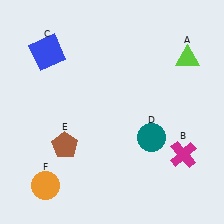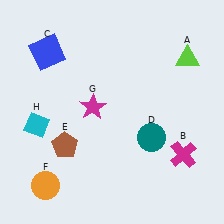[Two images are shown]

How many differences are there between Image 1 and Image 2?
There are 2 differences between the two images.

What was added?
A magenta star (G), a cyan diamond (H) were added in Image 2.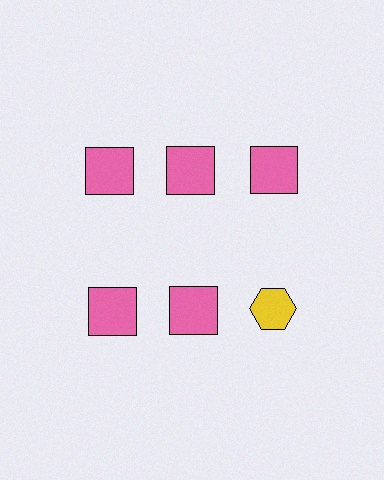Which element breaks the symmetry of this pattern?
The yellow hexagon in the second row, center column breaks the symmetry. All other shapes are pink squares.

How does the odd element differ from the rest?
It differs in both color (yellow instead of pink) and shape (hexagon instead of square).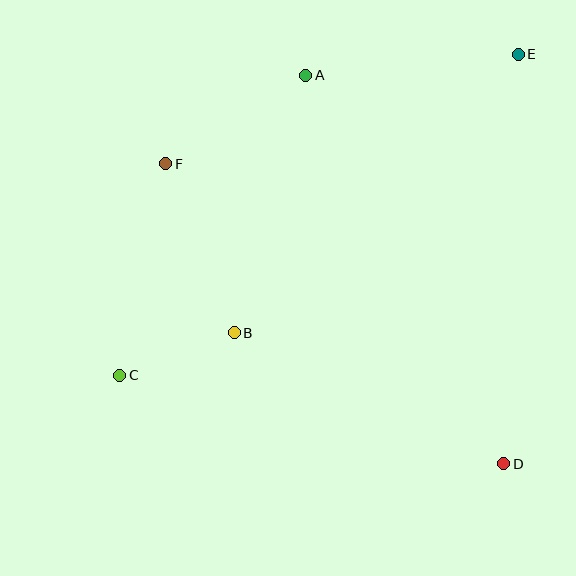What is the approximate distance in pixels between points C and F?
The distance between C and F is approximately 216 pixels.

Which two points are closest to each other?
Points B and C are closest to each other.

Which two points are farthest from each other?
Points C and E are farthest from each other.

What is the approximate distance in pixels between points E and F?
The distance between E and F is approximately 369 pixels.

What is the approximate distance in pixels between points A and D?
The distance between A and D is approximately 436 pixels.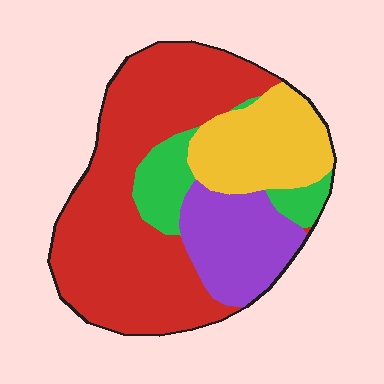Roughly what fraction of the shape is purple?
Purple takes up about one sixth (1/6) of the shape.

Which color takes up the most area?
Red, at roughly 55%.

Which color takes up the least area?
Green, at roughly 10%.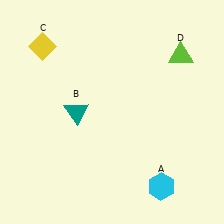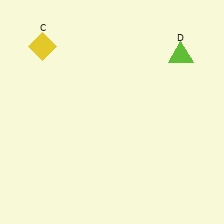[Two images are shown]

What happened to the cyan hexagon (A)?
The cyan hexagon (A) was removed in Image 2. It was in the bottom-right area of Image 1.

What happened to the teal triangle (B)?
The teal triangle (B) was removed in Image 2. It was in the top-left area of Image 1.